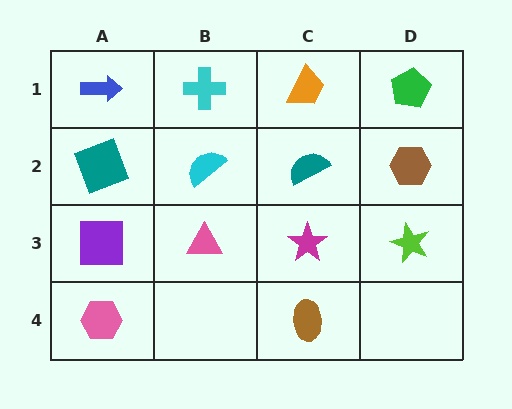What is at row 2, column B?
A cyan semicircle.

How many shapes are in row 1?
4 shapes.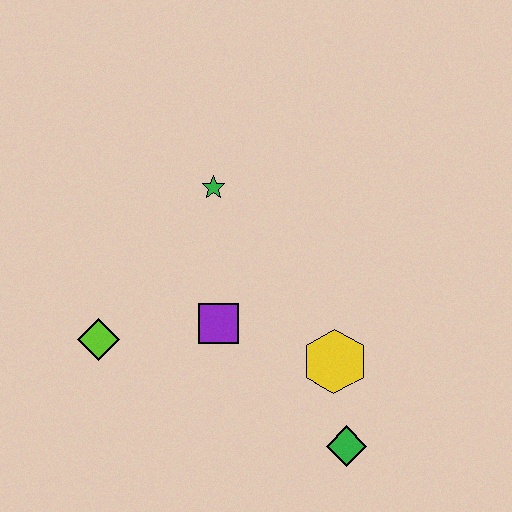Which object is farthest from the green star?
The green diamond is farthest from the green star.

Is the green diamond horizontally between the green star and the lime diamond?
No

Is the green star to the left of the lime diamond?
No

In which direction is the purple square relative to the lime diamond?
The purple square is to the right of the lime diamond.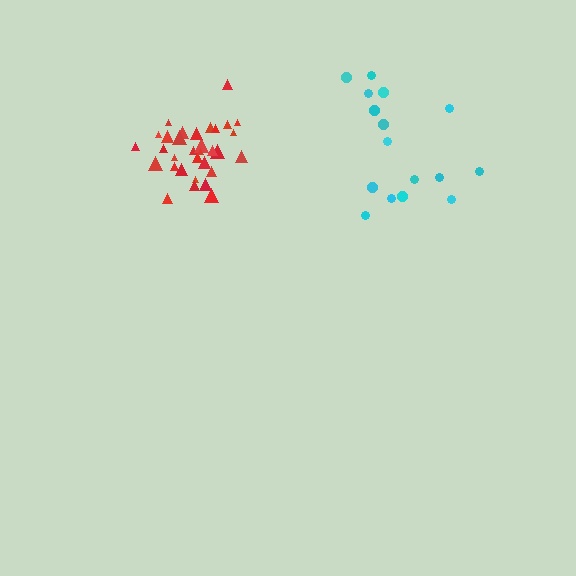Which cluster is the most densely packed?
Red.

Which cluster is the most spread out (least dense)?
Cyan.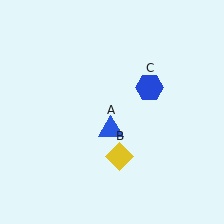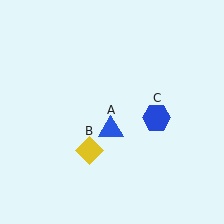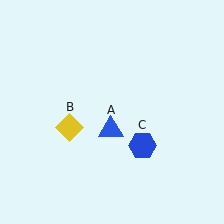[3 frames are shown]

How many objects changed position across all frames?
2 objects changed position: yellow diamond (object B), blue hexagon (object C).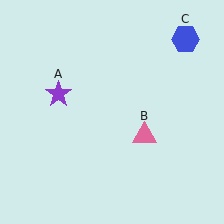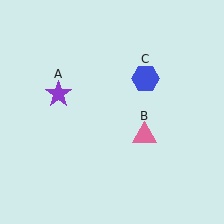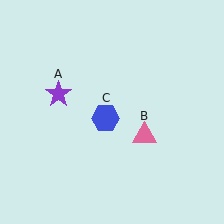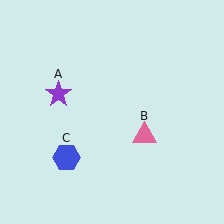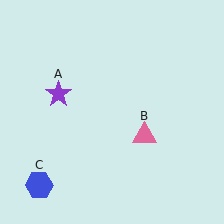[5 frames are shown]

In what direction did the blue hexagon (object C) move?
The blue hexagon (object C) moved down and to the left.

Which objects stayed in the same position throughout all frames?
Purple star (object A) and pink triangle (object B) remained stationary.